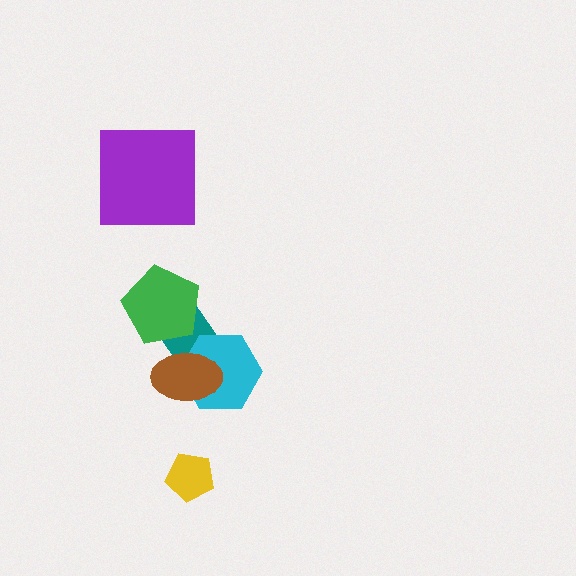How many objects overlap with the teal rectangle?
3 objects overlap with the teal rectangle.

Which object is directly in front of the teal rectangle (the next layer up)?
The cyan hexagon is directly in front of the teal rectangle.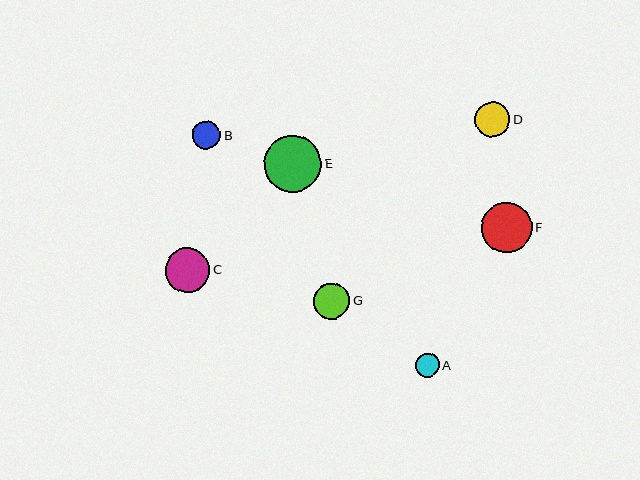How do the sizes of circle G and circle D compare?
Circle G and circle D are approximately the same size.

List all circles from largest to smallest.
From largest to smallest: E, F, C, G, D, B, A.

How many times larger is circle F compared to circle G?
Circle F is approximately 1.4 times the size of circle G.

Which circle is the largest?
Circle E is the largest with a size of approximately 57 pixels.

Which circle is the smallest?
Circle A is the smallest with a size of approximately 23 pixels.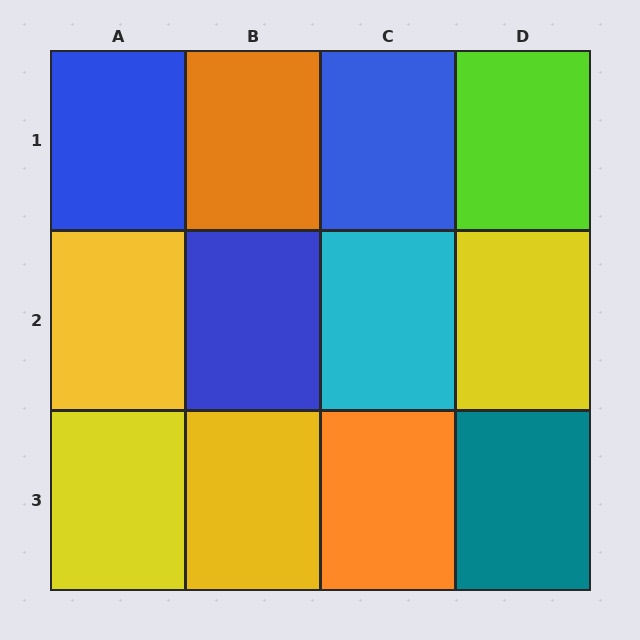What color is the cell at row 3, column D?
Teal.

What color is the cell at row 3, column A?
Yellow.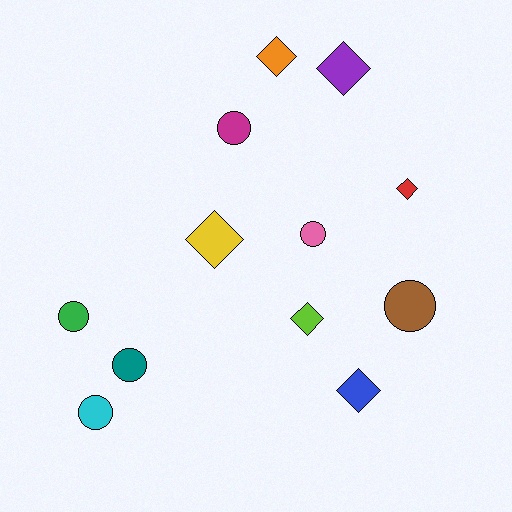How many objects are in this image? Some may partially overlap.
There are 12 objects.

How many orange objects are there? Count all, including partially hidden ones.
There is 1 orange object.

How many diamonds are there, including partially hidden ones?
There are 6 diamonds.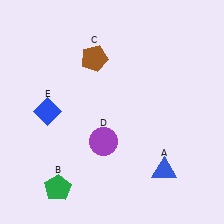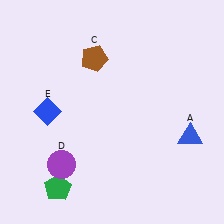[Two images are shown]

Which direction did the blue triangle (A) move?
The blue triangle (A) moved up.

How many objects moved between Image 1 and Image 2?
2 objects moved between the two images.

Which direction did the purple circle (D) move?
The purple circle (D) moved left.